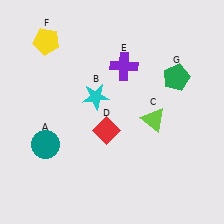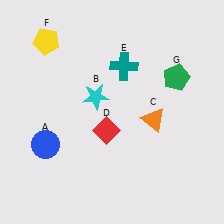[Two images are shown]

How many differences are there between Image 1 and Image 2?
There are 3 differences between the two images.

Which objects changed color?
A changed from teal to blue. C changed from lime to orange. E changed from purple to teal.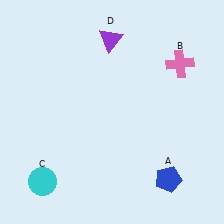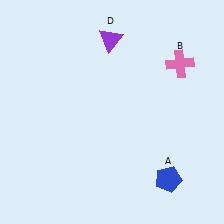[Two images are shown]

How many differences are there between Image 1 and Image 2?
There is 1 difference between the two images.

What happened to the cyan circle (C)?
The cyan circle (C) was removed in Image 2. It was in the bottom-left area of Image 1.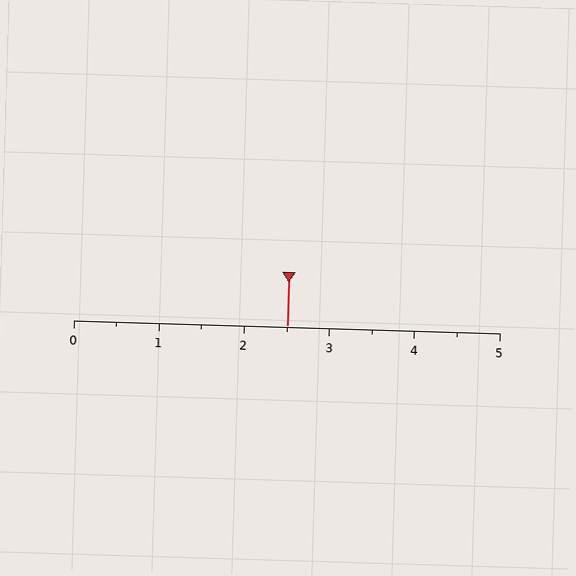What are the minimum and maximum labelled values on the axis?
The axis runs from 0 to 5.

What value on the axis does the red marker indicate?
The marker indicates approximately 2.5.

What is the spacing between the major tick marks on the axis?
The major ticks are spaced 1 apart.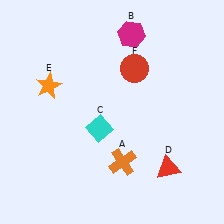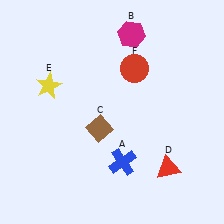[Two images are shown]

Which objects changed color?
A changed from orange to blue. C changed from cyan to brown. E changed from orange to yellow.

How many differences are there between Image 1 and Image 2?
There are 3 differences between the two images.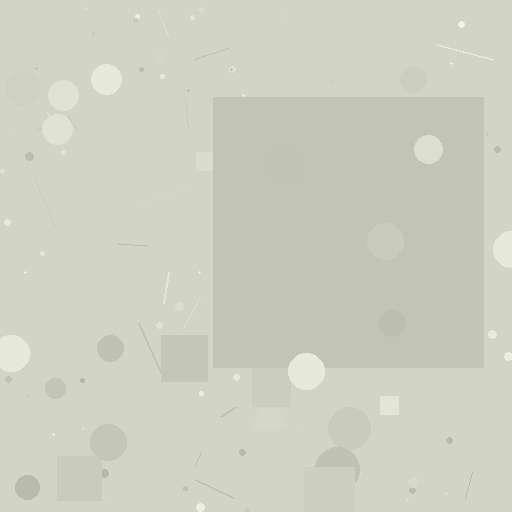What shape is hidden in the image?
A square is hidden in the image.